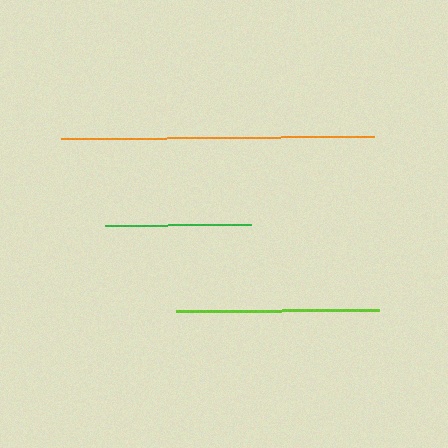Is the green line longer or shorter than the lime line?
The lime line is longer than the green line.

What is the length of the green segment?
The green segment is approximately 146 pixels long.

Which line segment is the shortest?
The green line is the shortest at approximately 146 pixels.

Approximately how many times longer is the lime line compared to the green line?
The lime line is approximately 1.4 times the length of the green line.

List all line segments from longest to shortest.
From longest to shortest: orange, lime, green.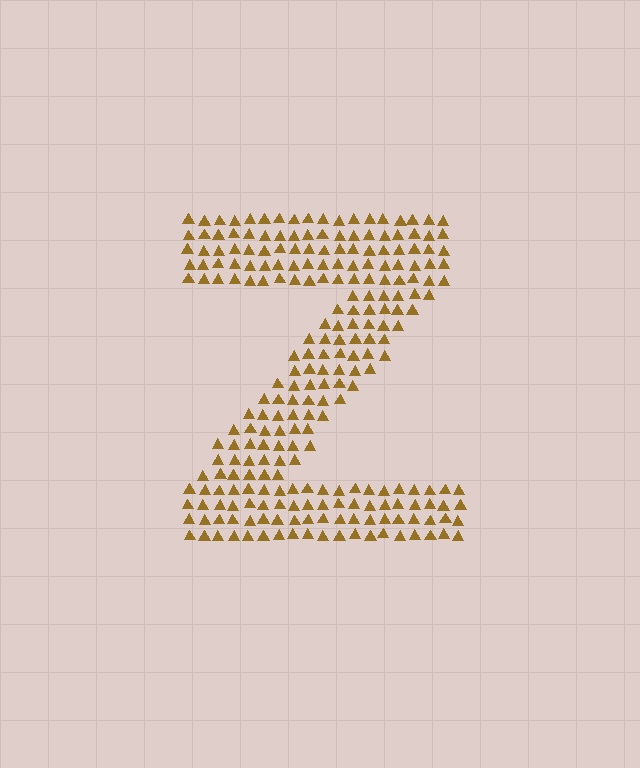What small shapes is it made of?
It is made of small triangles.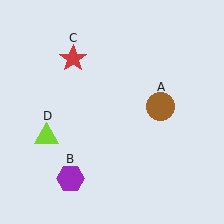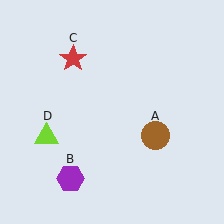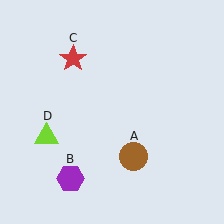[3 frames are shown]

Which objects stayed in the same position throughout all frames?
Purple hexagon (object B) and red star (object C) and lime triangle (object D) remained stationary.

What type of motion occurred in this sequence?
The brown circle (object A) rotated clockwise around the center of the scene.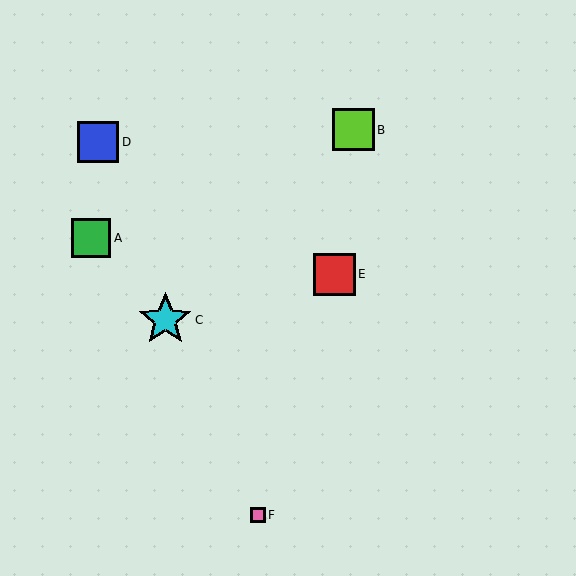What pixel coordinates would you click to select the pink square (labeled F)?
Click at (258, 515) to select the pink square F.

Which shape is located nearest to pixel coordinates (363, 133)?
The lime square (labeled B) at (354, 130) is nearest to that location.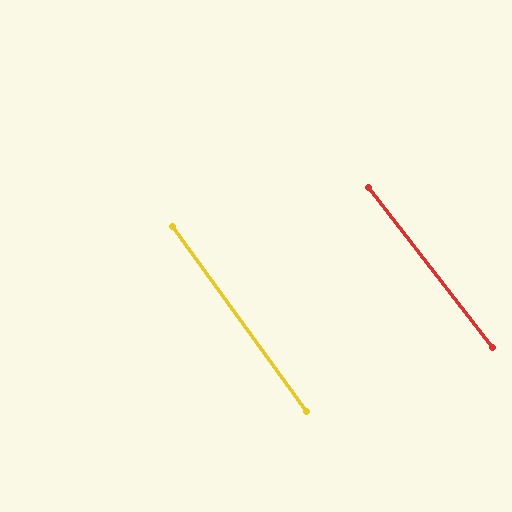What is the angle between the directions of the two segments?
Approximately 2 degrees.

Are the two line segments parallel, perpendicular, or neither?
Parallel — their directions differ by only 1.9°.